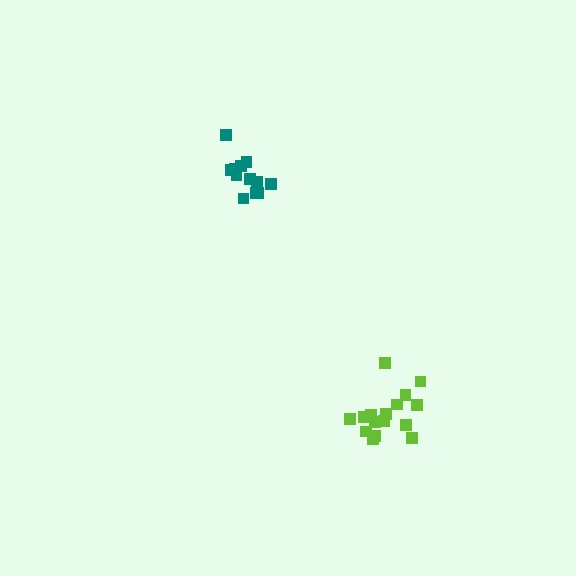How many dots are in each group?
Group 1: 16 dots, Group 2: 12 dots (28 total).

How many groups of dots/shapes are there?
There are 2 groups.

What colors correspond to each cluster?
The clusters are colored: lime, teal.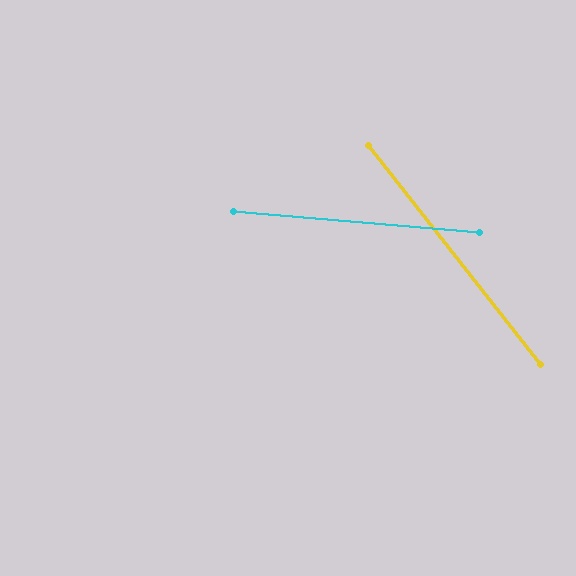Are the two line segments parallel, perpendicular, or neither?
Neither parallel nor perpendicular — they differ by about 47°.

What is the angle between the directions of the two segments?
Approximately 47 degrees.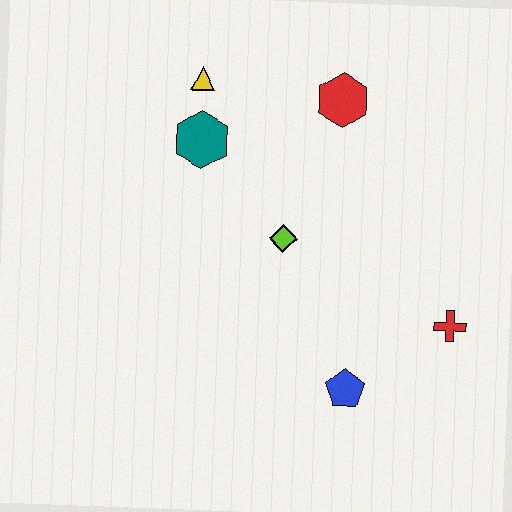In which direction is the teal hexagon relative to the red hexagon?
The teal hexagon is to the left of the red hexagon.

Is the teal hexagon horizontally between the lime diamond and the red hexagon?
No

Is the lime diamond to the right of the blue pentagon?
No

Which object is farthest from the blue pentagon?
The yellow triangle is farthest from the blue pentagon.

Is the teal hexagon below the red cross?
No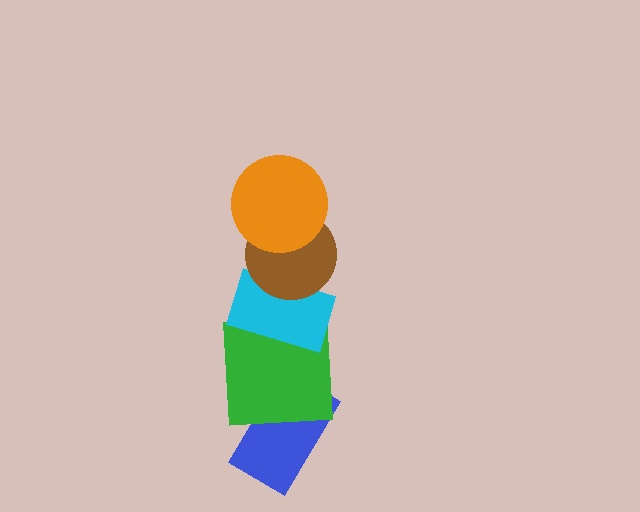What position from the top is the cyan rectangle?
The cyan rectangle is 3rd from the top.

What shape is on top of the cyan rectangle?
The brown circle is on top of the cyan rectangle.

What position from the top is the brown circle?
The brown circle is 2nd from the top.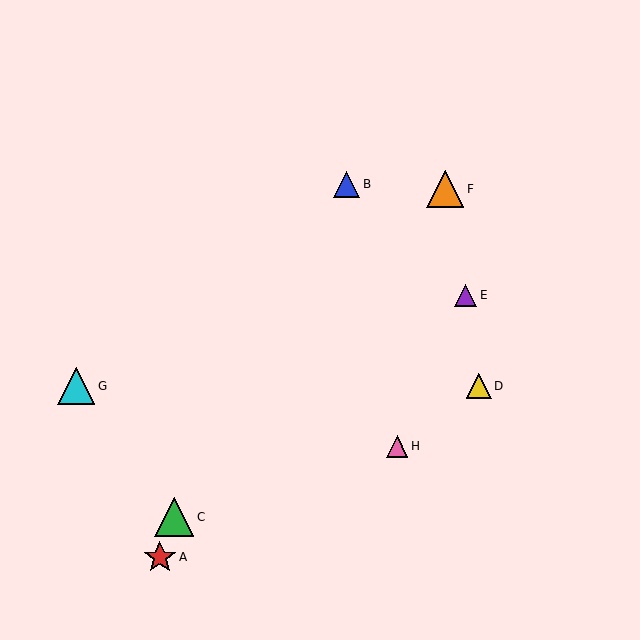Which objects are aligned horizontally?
Objects D, G are aligned horizontally.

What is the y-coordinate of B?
Object B is at y≈184.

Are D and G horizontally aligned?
Yes, both are at y≈386.